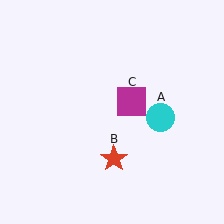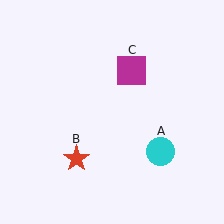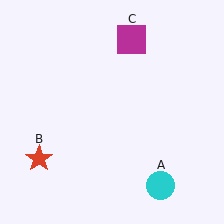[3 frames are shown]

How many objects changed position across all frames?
3 objects changed position: cyan circle (object A), red star (object B), magenta square (object C).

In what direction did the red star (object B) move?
The red star (object B) moved left.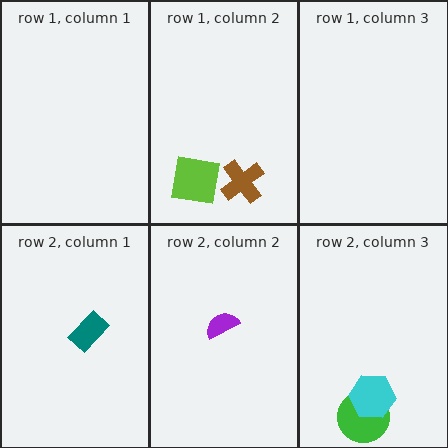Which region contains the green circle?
The row 2, column 3 region.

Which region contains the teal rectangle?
The row 2, column 1 region.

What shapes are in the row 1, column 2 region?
The lime square, the brown cross.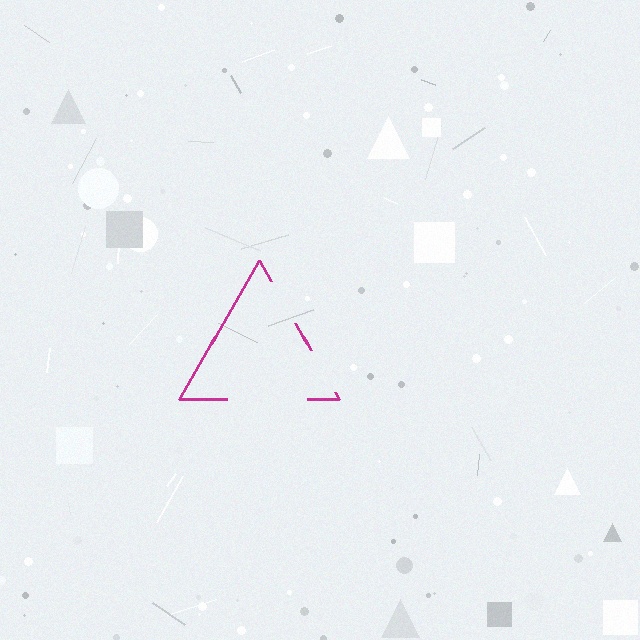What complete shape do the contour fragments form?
The contour fragments form a triangle.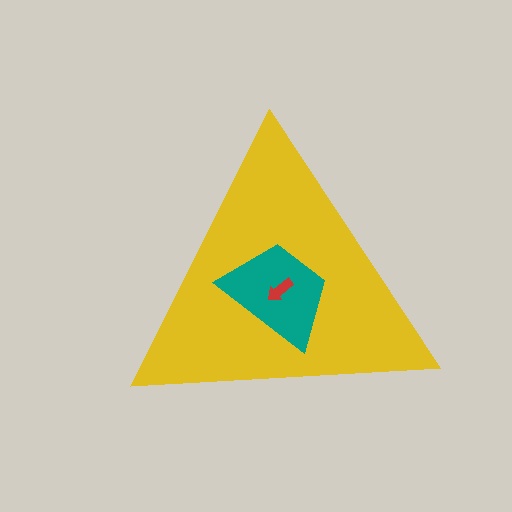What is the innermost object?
The red arrow.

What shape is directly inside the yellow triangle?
The teal trapezoid.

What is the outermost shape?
The yellow triangle.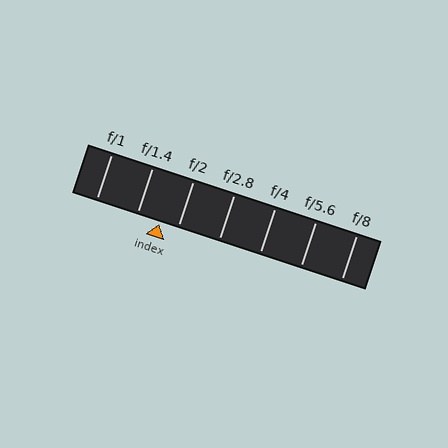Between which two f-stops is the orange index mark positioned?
The index mark is between f/1.4 and f/2.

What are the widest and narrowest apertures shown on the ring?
The widest aperture shown is f/1 and the narrowest is f/8.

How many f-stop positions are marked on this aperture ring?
There are 7 f-stop positions marked.